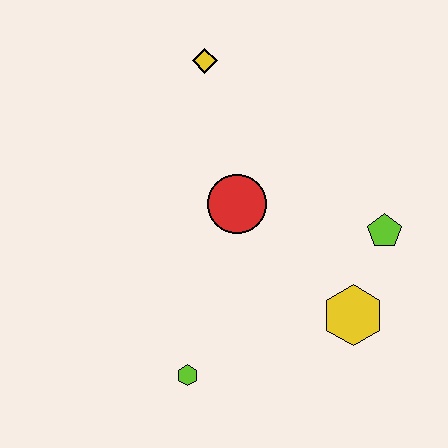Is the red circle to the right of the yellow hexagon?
No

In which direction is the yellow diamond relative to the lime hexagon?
The yellow diamond is above the lime hexagon.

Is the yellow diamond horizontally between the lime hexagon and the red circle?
Yes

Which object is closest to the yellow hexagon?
The lime pentagon is closest to the yellow hexagon.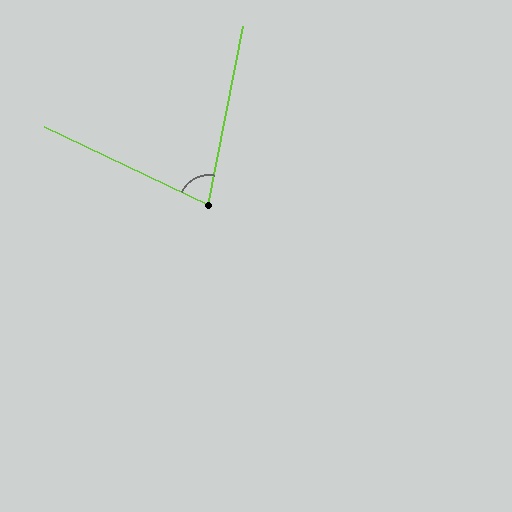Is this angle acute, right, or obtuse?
It is acute.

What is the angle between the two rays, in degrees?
Approximately 76 degrees.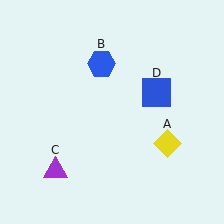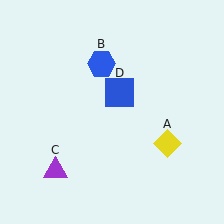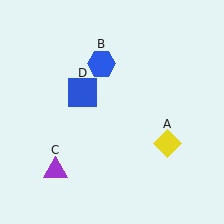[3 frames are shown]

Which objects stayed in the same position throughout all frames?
Yellow diamond (object A) and blue hexagon (object B) and purple triangle (object C) remained stationary.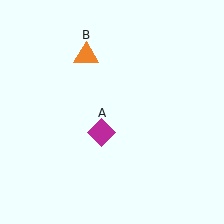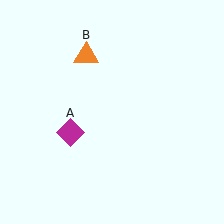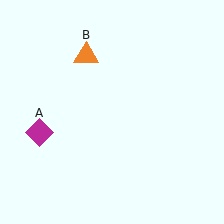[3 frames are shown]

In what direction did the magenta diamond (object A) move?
The magenta diamond (object A) moved left.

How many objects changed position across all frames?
1 object changed position: magenta diamond (object A).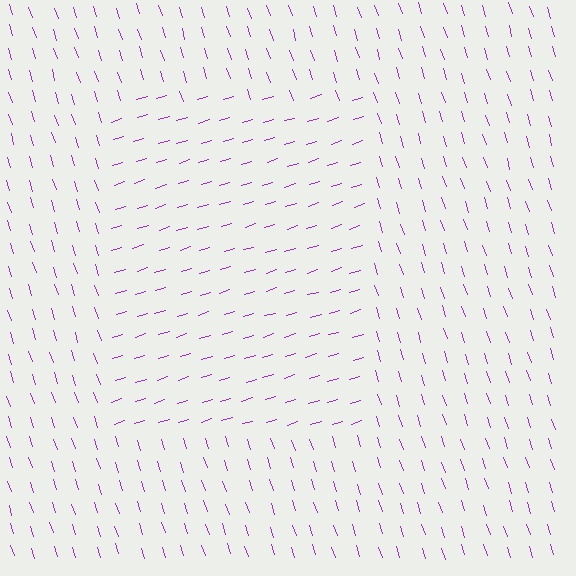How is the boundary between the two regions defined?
The boundary is defined purely by a change in line orientation (approximately 90 degrees difference). All lines are the same color and thickness.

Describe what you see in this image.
The image is filled with small purple line segments. A rectangle region in the image has lines oriented differently from the surrounding lines, creating a visible texture boundary.